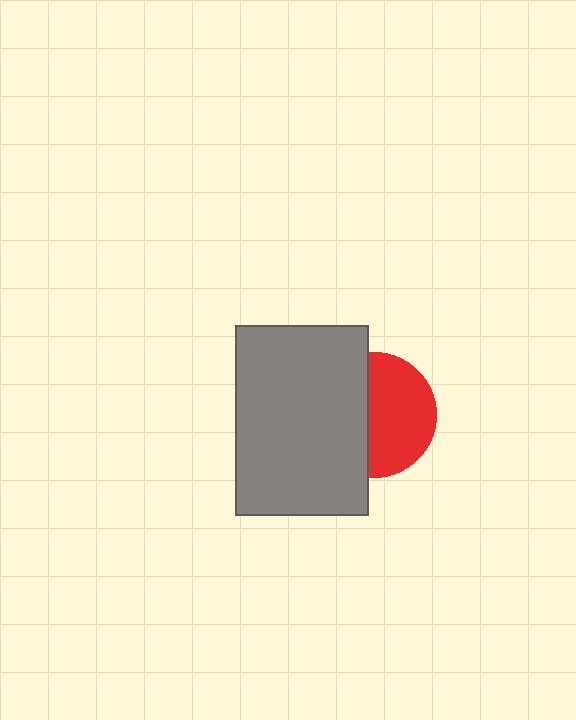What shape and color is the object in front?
The object in front is a gray rectangle.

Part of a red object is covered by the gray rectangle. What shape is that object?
It is a circle.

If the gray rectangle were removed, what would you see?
You would see the complete red circle.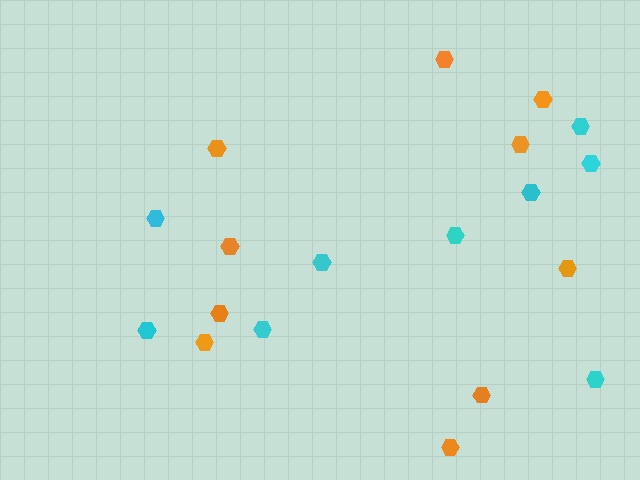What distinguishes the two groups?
There are 2 groups: one group of orange hexagons (10) and one group of cyan hexagons (9).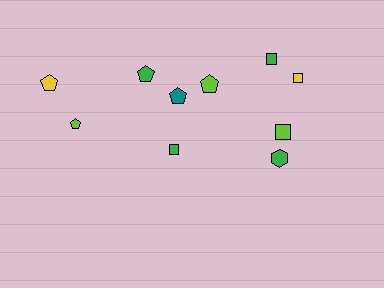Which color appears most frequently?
Green, with 4 objects.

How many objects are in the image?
There are 10 objects.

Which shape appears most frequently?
Pentagon, with 5 objects.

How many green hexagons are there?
There is 1 green hexagon.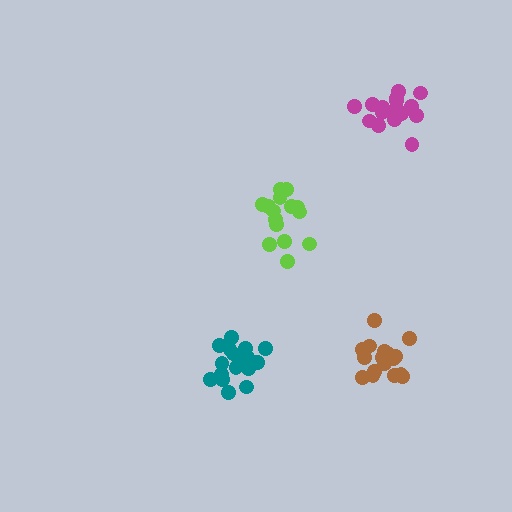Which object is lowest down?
The teal cluster is bottommost.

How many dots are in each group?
Group 1: 18 dots, Group 2: 15 dots, Group 3: 19 dots, Group 4: 17 dots (69 total).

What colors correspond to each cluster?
The clusters are colored: brown, lime, teal, magenta.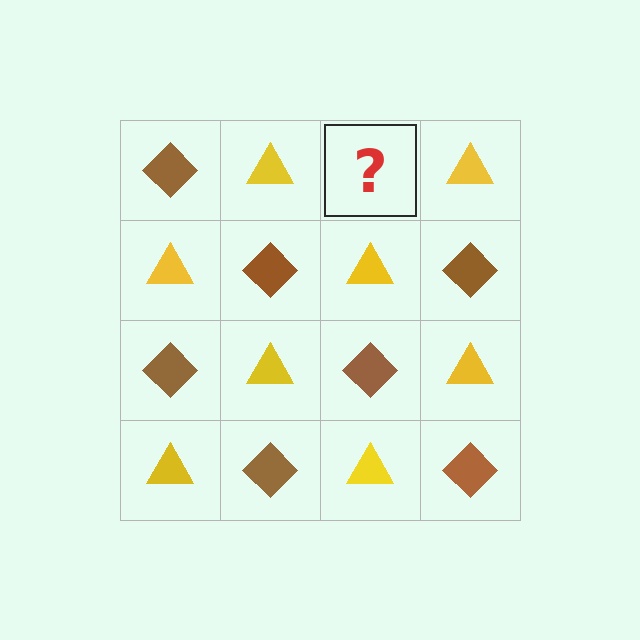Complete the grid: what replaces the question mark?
The question mark should be replaced with a brown diamond.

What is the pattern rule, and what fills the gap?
The rule is that it alternates brown diamond and yellow triangle in a checkerboard pattern. The gap should be filled with a brown diamond.